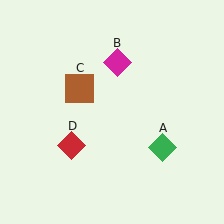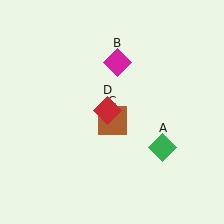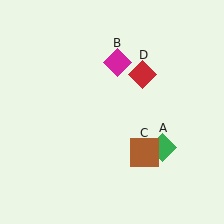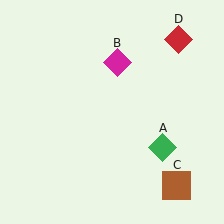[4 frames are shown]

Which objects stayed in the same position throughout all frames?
Green diamond (object A) and magenta diamond (object B) remained stationary.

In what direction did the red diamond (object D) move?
The red diamond (object D) moved up and to the right.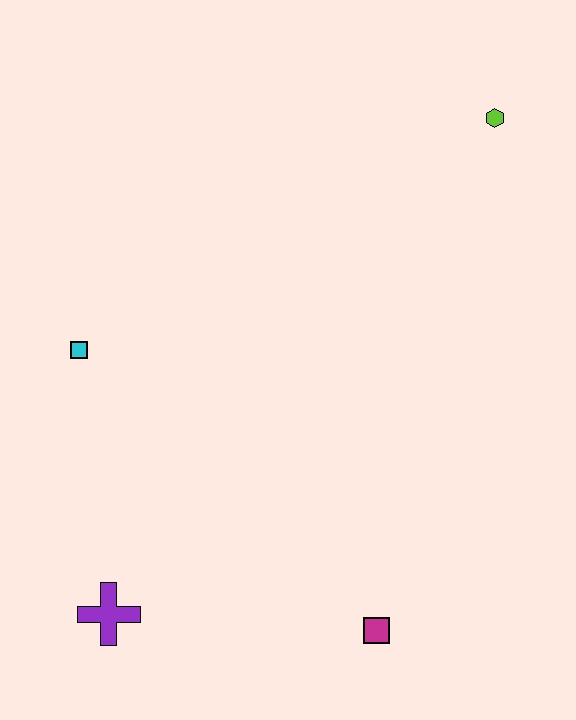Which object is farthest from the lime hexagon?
The purple cross is farthest from the lime hexagon.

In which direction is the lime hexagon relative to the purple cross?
The lime hexagon is above the purple cross.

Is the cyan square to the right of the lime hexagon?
No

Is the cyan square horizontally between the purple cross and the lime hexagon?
No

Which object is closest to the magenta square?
The purple cross is closest to the magenta square.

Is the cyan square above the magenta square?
Yes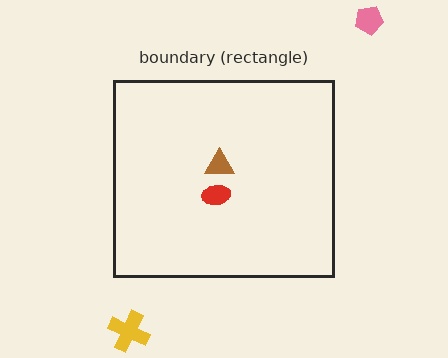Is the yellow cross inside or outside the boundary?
Outside.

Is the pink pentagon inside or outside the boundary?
Outside.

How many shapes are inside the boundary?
2 inside, 2 outside.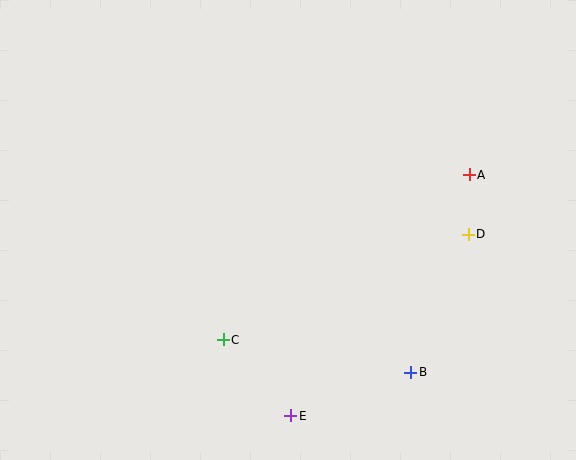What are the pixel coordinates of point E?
Point E is at (291, 416).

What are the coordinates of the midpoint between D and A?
The midpoint between D and A is at (469, 205).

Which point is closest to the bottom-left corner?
Point C is closest to the bottom-left corner.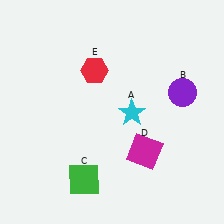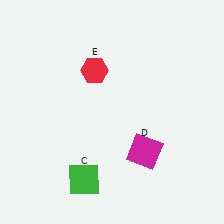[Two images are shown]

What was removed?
The purple circle (B), the cyan star (A) were removed in Image 2.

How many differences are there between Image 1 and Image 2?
There are 2 differences between the two images.